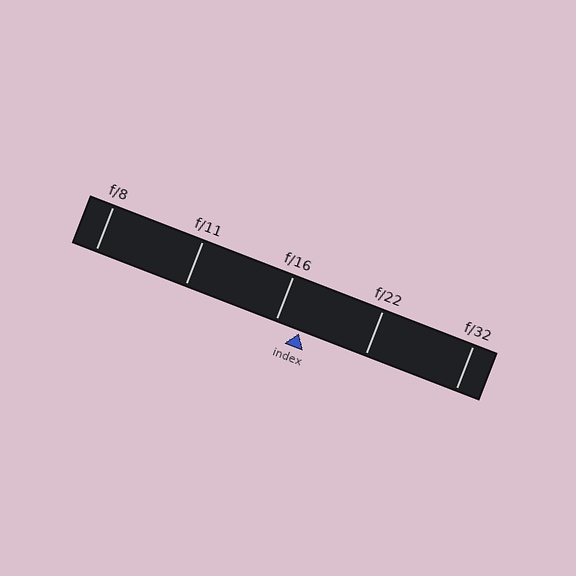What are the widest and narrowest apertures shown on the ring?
The widest aperture shown is f/8 and the narrowest is f/32.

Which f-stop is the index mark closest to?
The index mark is closest to f/16.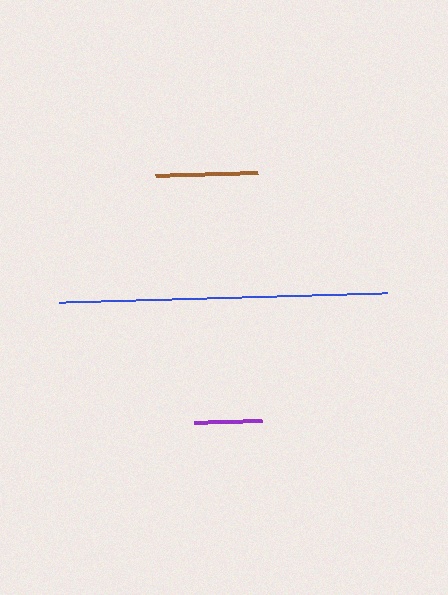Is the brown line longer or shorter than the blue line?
The blue line is longer than the brown line.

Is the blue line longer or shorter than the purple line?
The blue line is longer than the purple line.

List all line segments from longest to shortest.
From longest to shortest: blue, brown, purple.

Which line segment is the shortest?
The purple line is the shortest at approximately 68 pixels.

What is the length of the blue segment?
The blue segment is approximately 328 pixels long.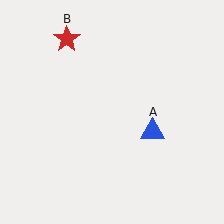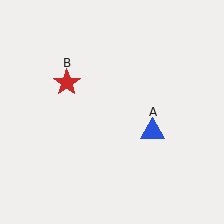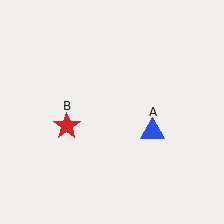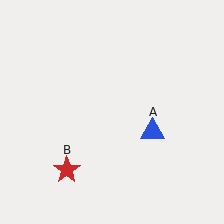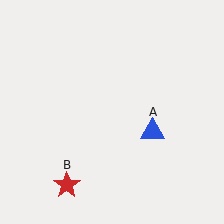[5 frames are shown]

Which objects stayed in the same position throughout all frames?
Blue triangle (object A) remained stationary.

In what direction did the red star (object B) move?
The red star (object B) moved down.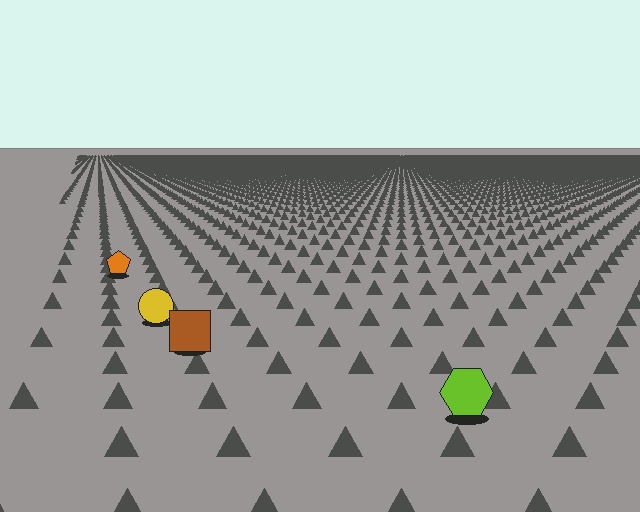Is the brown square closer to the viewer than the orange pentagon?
Yes. The brown square is closer — you can tell from the texture gradient: the ground texture is coarser near it.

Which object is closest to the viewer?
The lime hexagon is closest. The texture marks near it are larger and more spread out.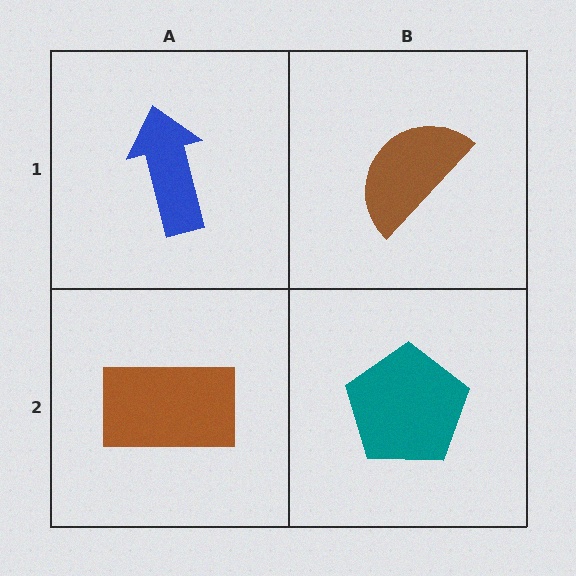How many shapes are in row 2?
2 shapes.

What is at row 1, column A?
A blue arrow.